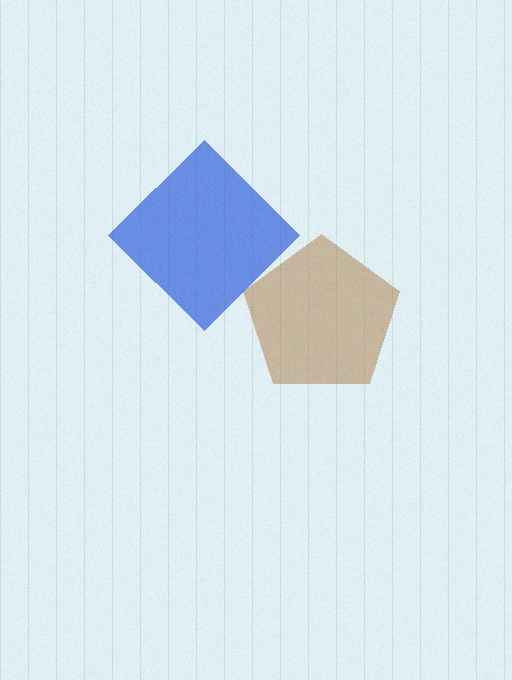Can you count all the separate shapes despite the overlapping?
Yes, there are 2 separate shapes.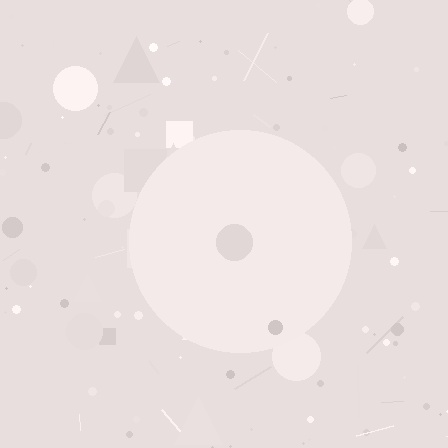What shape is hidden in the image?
A circle is hidden in the image.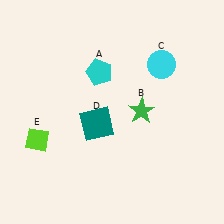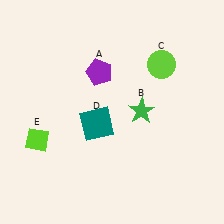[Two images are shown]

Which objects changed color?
A changed from cyan to purple. C changed from cyan to lime.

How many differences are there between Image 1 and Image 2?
There are 2 differences between the two images.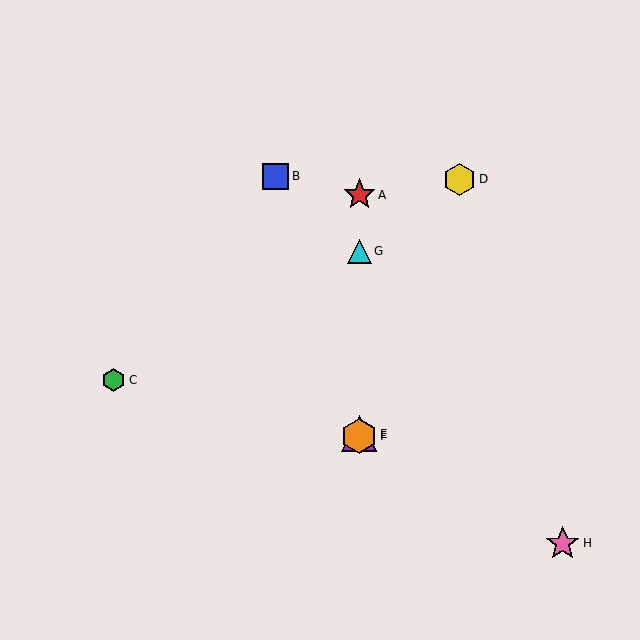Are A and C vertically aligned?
No, A is at x≈359 and C is at x≈114.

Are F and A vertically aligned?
Yes, both are at x≈359.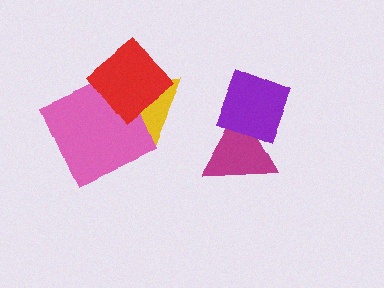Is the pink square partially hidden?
Yes, it is partially covered by another shape.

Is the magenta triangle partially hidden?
Yes, it is partially covered by another shape.